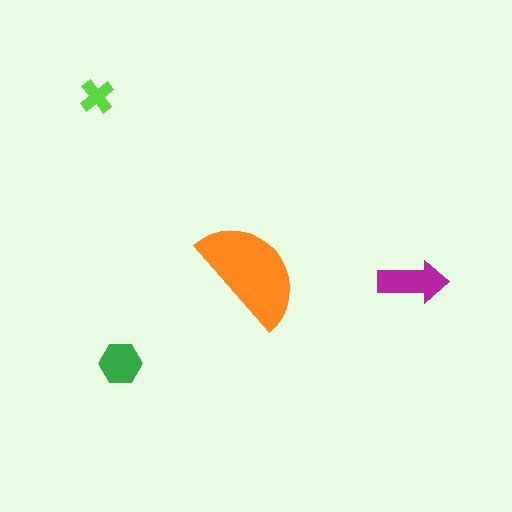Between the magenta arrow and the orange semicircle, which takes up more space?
The orange semicircle.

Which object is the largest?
The orange semicircle.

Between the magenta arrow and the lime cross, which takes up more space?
The magenta arrow.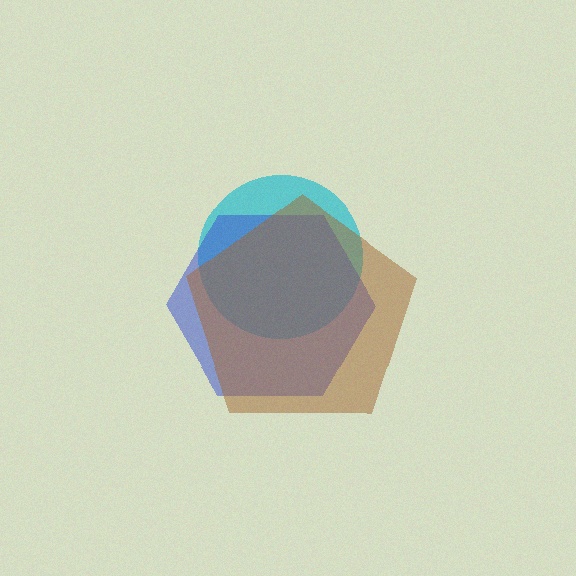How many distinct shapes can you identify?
There are 3 distinct shapes: a cyan circle, a blue hexagon, a brown pentagon.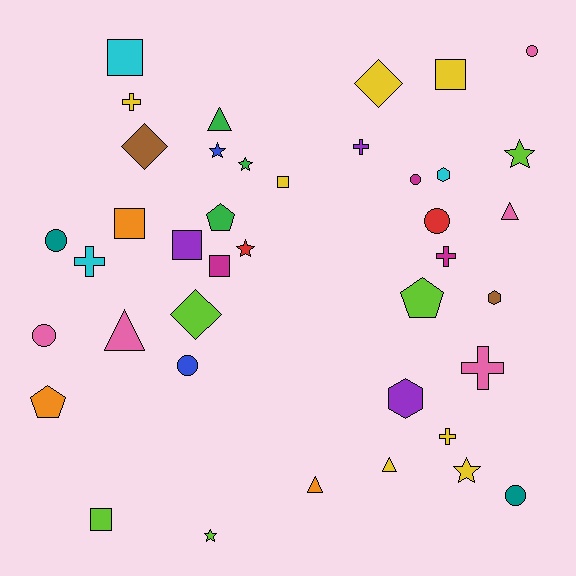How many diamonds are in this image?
There are 3 diamonds.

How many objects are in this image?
There are 40 objects.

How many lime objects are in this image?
There are 5 lime objects.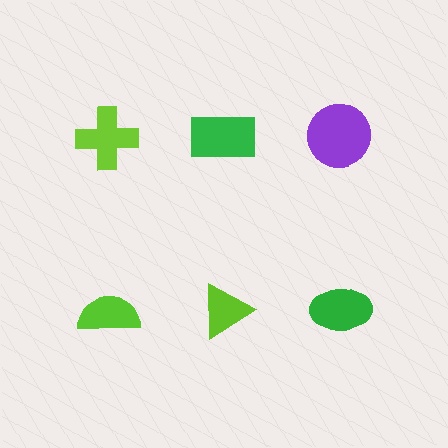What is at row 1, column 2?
A green rectangle.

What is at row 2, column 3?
A green ellipse.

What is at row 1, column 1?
A lime cross.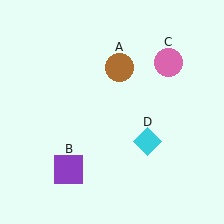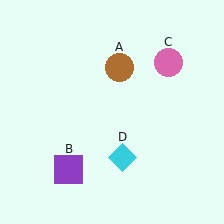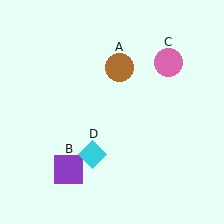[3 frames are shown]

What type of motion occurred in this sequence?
The cyan diamond (object D) rotated clockwise around the center of the scene.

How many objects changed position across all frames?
1 object changed position: cyan diamond (object D).